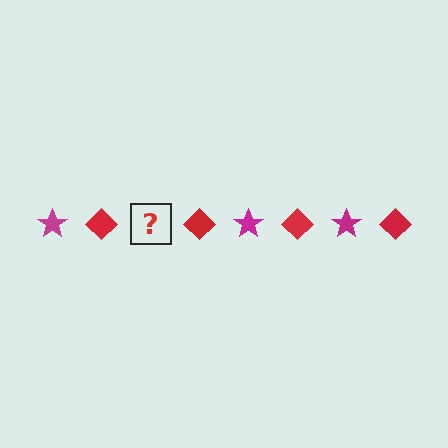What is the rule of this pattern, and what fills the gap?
The rule is that the pattern alternates between magenta star and red diamond. The gap should be filled with a magenta star.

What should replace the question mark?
The question mark should be replaced with a magenta star.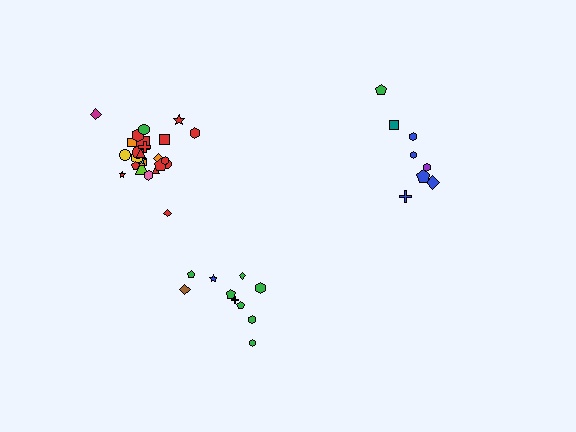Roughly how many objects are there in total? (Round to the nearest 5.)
Roughly 45 objects in total.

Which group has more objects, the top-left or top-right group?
The top-left group.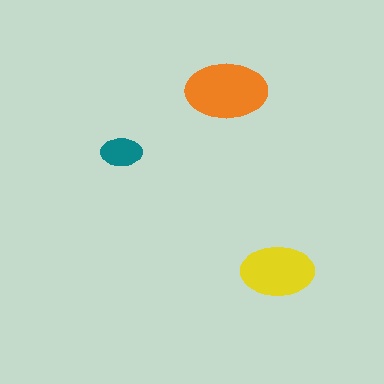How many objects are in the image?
There are 3 objects in the image.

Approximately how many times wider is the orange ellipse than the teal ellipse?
About 2 times wider.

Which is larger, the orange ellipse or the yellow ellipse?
The orange one.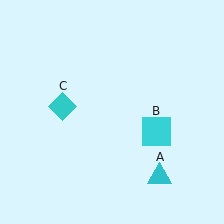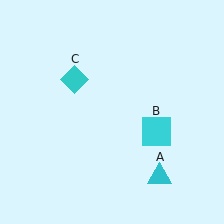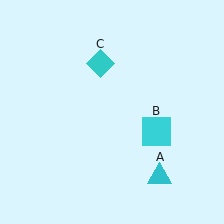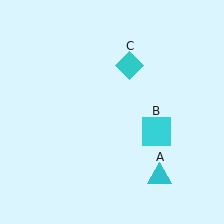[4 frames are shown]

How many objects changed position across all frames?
1 object changed position: cyan diamond (object C).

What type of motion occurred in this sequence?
The cyan diamond (object C) rotated clockwise around the center of the scene.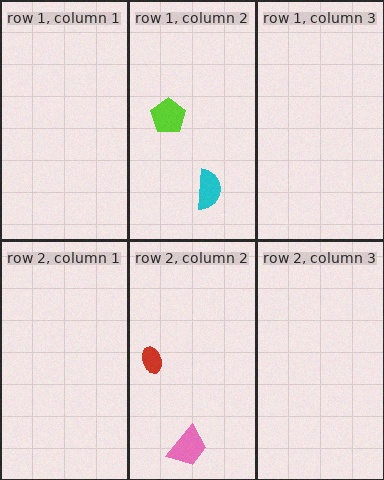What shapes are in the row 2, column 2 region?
The pink trapezoid, the red ellipse.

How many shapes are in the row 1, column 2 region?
2.